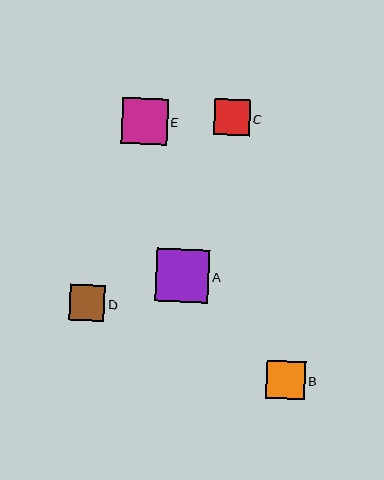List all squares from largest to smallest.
From largest to smallest: A, E, B, C, D.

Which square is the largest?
Square A is the largest with a size of approximately 54 pixels.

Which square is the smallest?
Square D is the smallest with a size of approximately 36 pixels.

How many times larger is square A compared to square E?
Square A is approximately 1.2 times the size of square E.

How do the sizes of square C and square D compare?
Square C and square D are approximately the same size.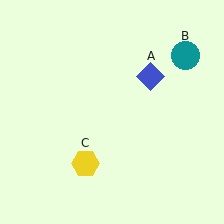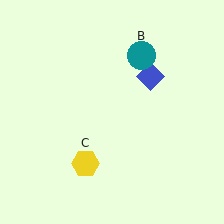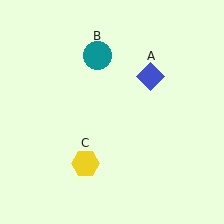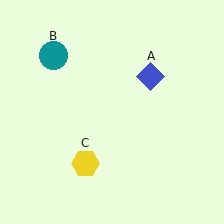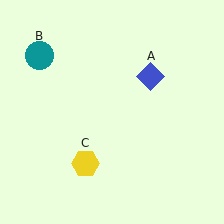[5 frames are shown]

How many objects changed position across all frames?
1 object changed position: teal circle (object B).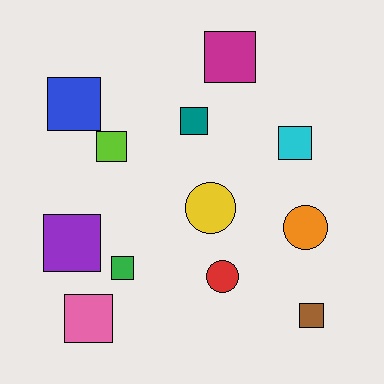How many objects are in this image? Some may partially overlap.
There are 12 objects.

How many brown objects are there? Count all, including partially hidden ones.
There is 1 brown object.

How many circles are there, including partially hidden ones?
There are 3 circles.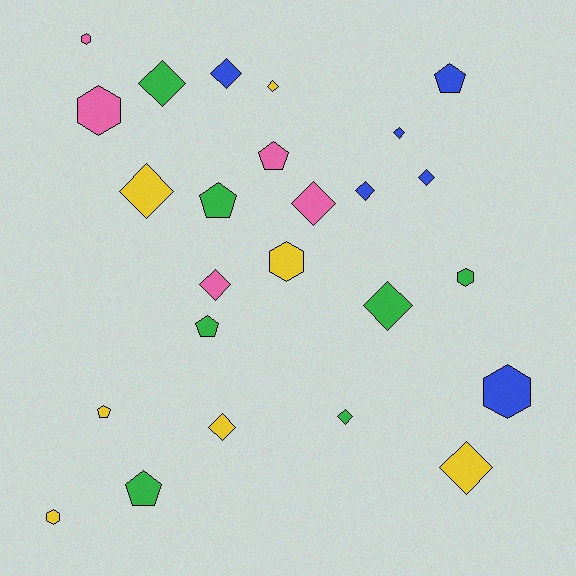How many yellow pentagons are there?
There is 1 yellow pentagon.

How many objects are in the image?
There are 25 objects.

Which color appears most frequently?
Green, with 7 objects.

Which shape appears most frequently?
Diamond, with 13 objects.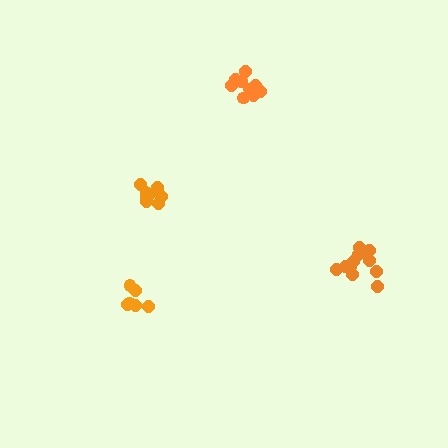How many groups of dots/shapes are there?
There are 4 groups.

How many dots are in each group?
Group 1: 10 dots, Group 2: 6 dots, Group 3: 8 dots, Group 4: 12 dots (36 total).